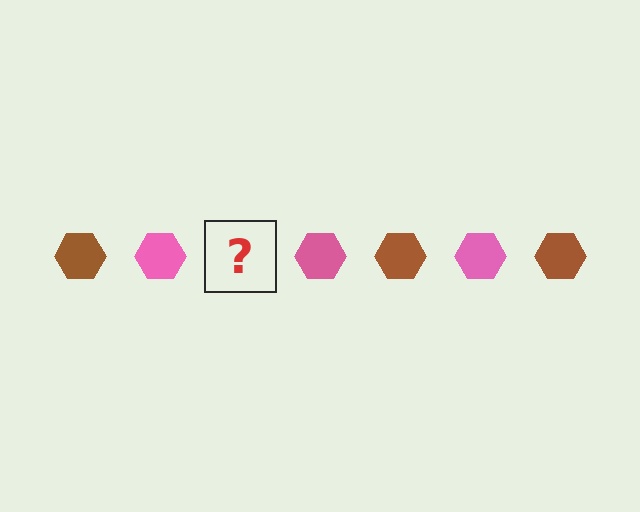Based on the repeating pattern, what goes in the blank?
The blank should be a brown hexagon.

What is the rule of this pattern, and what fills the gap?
The rule is that the pattern cycles through brown, pink hexagons. The gap should be filled with a brown hexagon.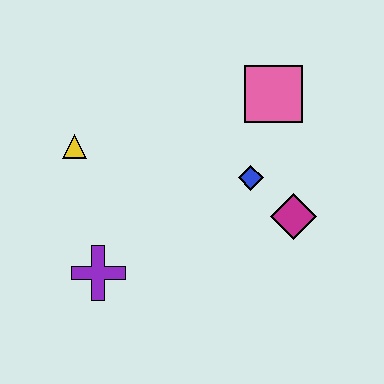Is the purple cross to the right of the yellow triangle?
Yes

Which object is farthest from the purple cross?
The pink square is farthest from the purple cross.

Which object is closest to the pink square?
The blue diamond is closest to the pink square.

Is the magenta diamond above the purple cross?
Yes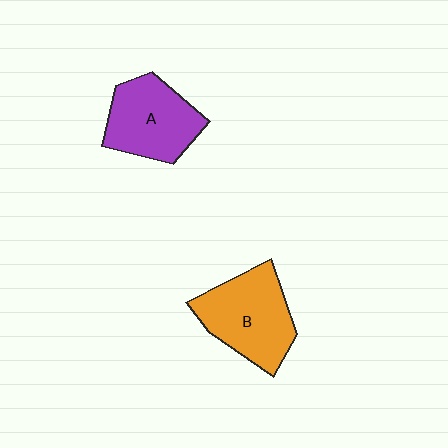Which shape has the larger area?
Shape B (orange).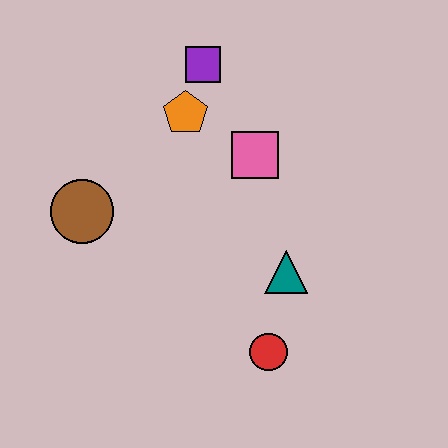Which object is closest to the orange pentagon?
The purple square is closest to the orange pentagon.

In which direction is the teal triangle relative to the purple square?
The teal triangle is below the purple square.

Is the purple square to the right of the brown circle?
Yes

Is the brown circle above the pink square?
No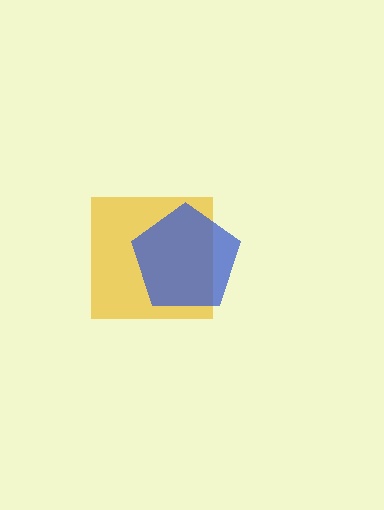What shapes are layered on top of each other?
The layered shapes are: a yellow square, a blue pentagon.